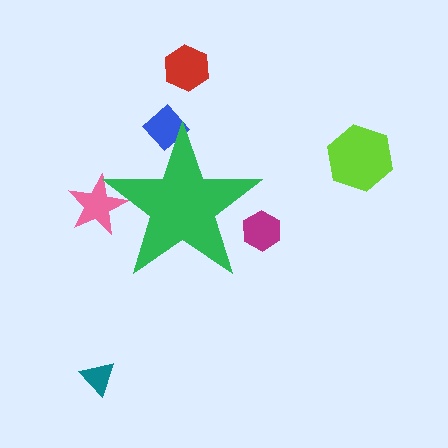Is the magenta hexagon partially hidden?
Yes, the magenta hexagon is partially hidden behind the green star.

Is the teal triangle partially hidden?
No, the teal triangle is fully visible.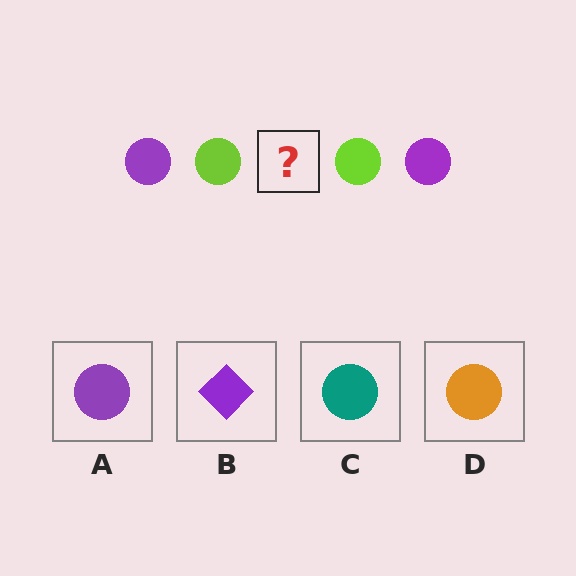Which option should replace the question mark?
Option A.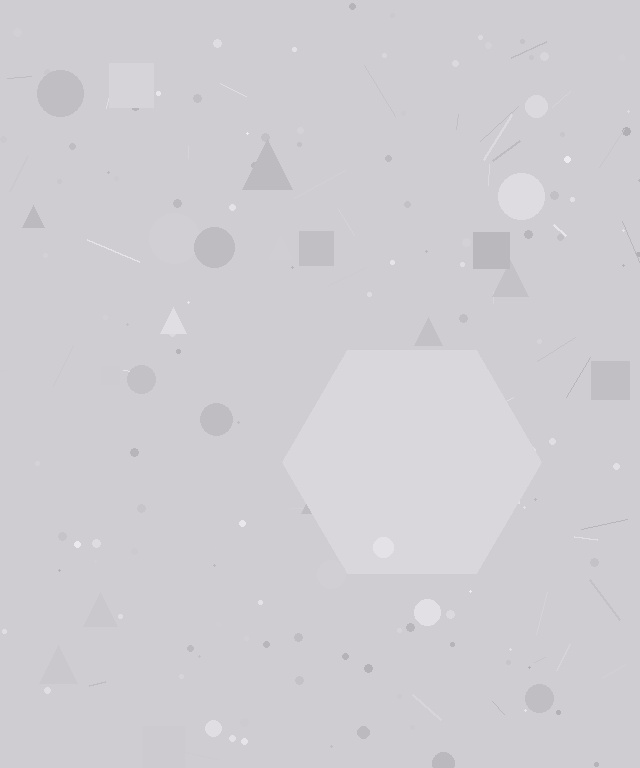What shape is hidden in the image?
A hexagon is hidden in the image.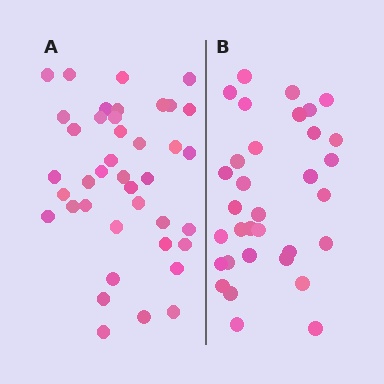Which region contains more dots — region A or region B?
Region A (the left region) has more dots.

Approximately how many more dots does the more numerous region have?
Region A has roughly 8 or so more dots than region B.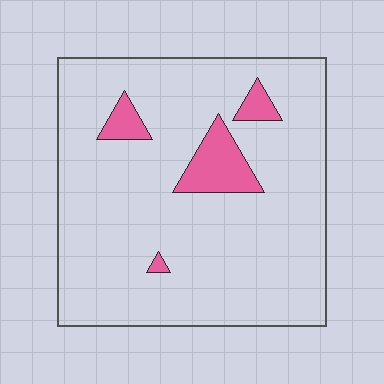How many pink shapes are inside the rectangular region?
4.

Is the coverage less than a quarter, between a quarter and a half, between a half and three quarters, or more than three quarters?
Less than a quarter.